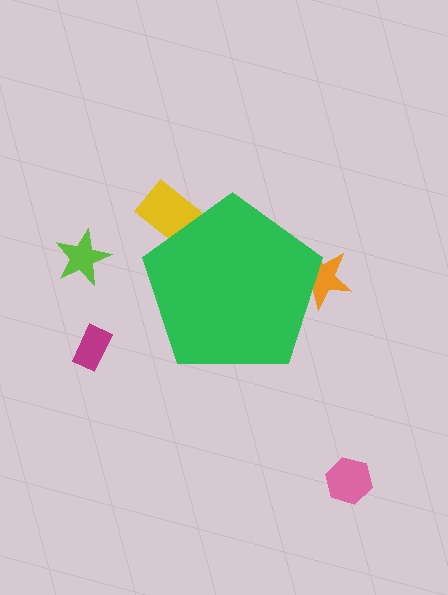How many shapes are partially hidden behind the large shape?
2 shapes are partially hidden.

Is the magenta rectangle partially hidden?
No, the magenta rectangle is fully visible.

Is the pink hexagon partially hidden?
No, the pink hexagon is fully visible.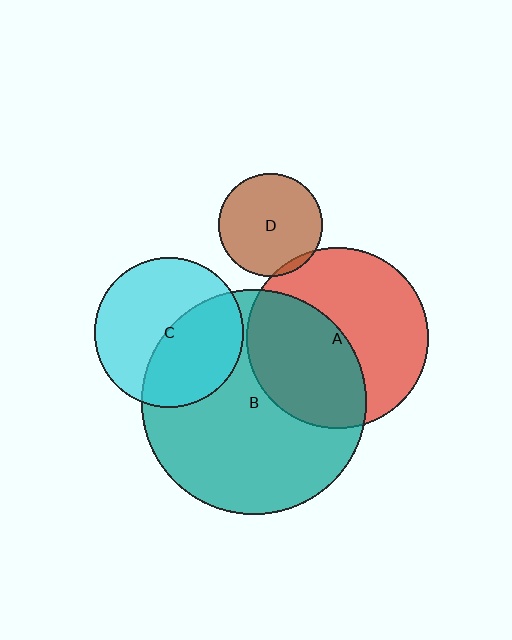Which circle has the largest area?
Circle B (teal).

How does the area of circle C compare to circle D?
Approximately 2.1 times.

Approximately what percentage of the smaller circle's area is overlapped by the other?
Approximately 45%.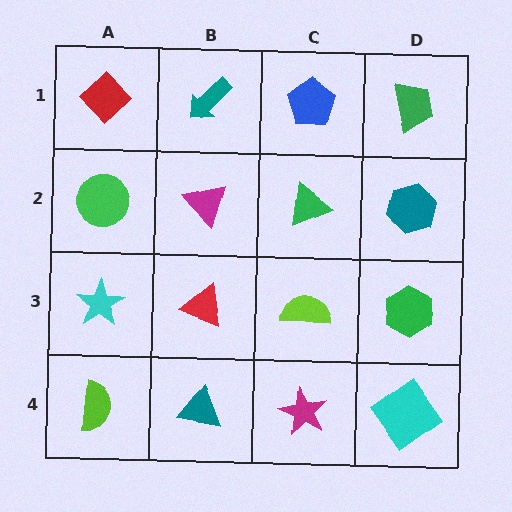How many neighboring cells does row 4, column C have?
3.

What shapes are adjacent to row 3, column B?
A magenta triangle (row 2, column B), a teal triangle (row 4, column B), a cyan star (row 3, column A), a lime semicircle (row 3, column C).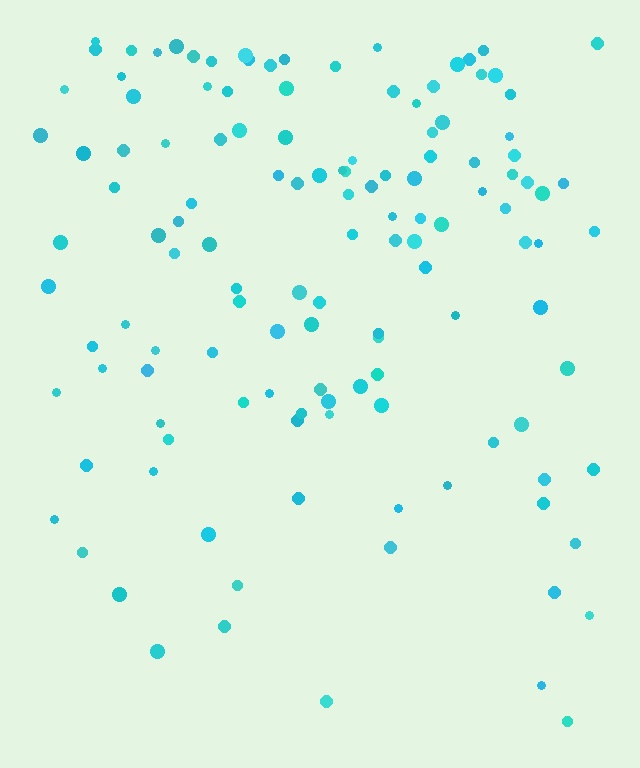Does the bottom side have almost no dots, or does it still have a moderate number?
Still a moderate number, just noticeably fewer than the top.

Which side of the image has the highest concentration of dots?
The top.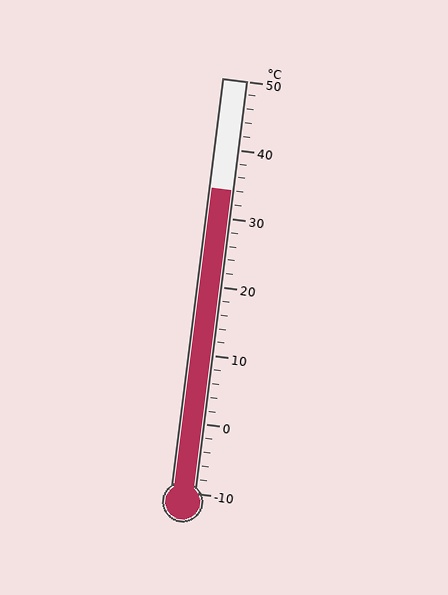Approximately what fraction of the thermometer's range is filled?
The thermometer is filled to approximately 75% of its range.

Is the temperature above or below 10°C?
The temperature is above 10°C.